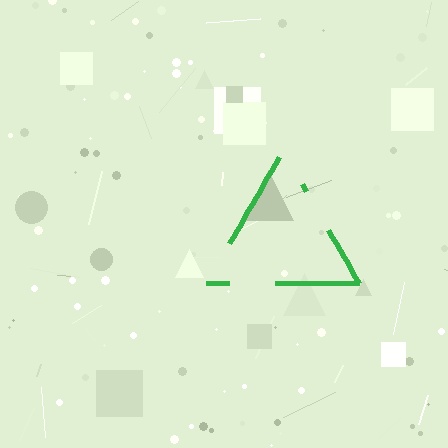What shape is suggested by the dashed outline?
The dashed outline suggests a triangle.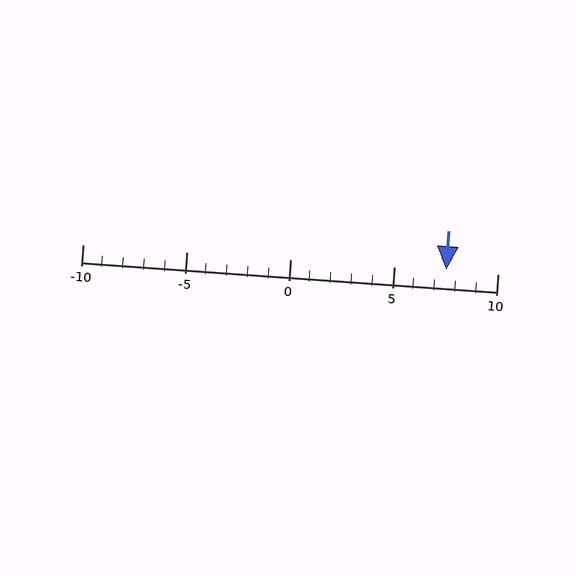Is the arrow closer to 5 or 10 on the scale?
The arrow is closer to 10.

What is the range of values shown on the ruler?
The ruler shows values from -10 to 10.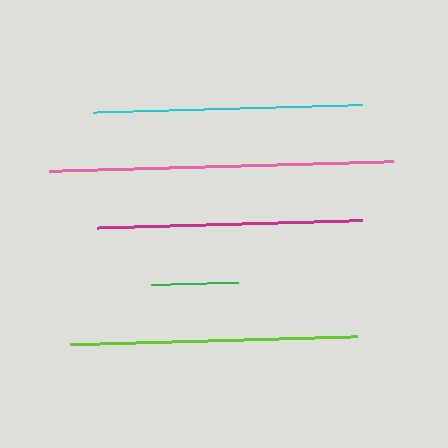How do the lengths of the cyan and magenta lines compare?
The cyan and magenta lines are approximately the same length.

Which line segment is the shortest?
The green line is the shortest at approximately 88 pixels.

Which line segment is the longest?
The pink line is the longest at approximately 344 pixels.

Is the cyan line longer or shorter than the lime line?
The lime line is longer than the cyan line.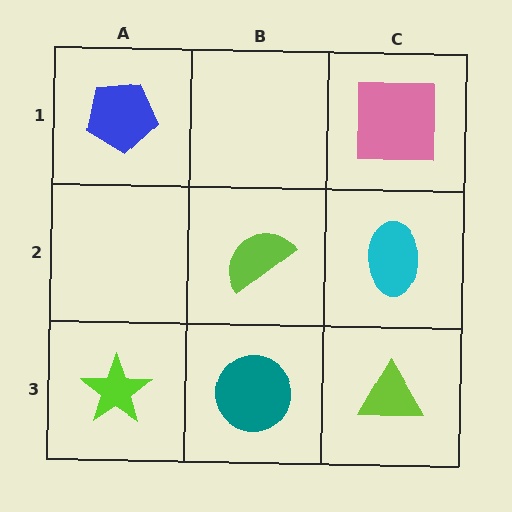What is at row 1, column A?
A blue pentagon.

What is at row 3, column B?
A teal circle.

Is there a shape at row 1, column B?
No, that cell is empty.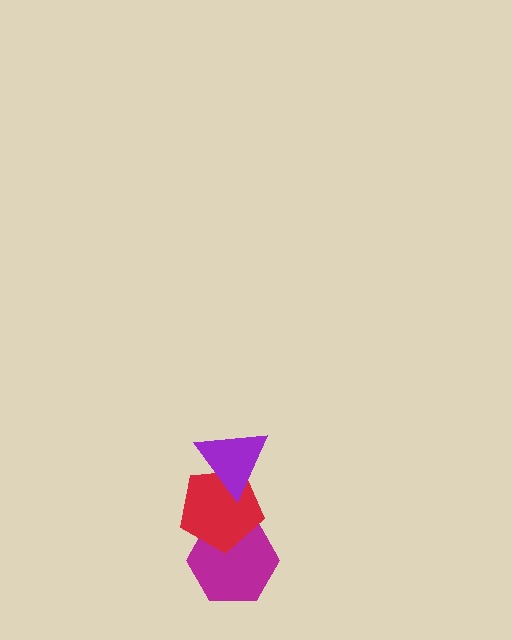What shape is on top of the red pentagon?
The purple triangle is on top of the red pentagon.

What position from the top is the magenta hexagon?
The magenta hexagon is 3rd from the top.